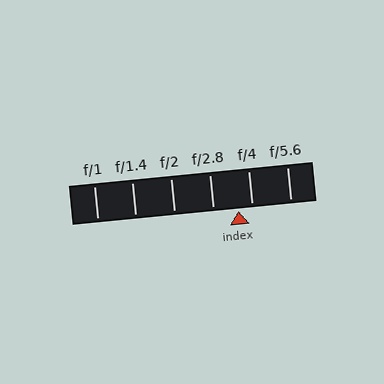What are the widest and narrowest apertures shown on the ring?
The widest aperture shown is f/1 and the narrowest is f/5.6.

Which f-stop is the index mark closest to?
The index mark is closest to f/4.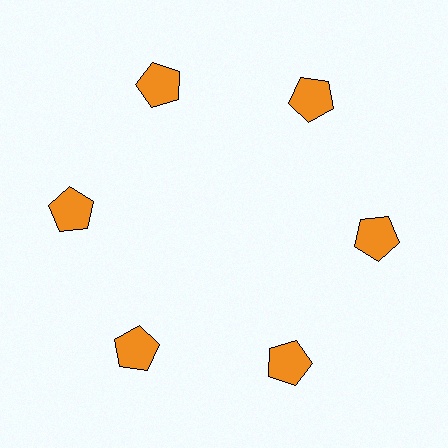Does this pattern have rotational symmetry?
Yes, this pattern has 6-fold rotational symmetry. It looks the same after rotating 60 degrees around the center.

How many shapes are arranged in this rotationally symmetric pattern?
There are 6 shapes, arranged in 6 groups of 1.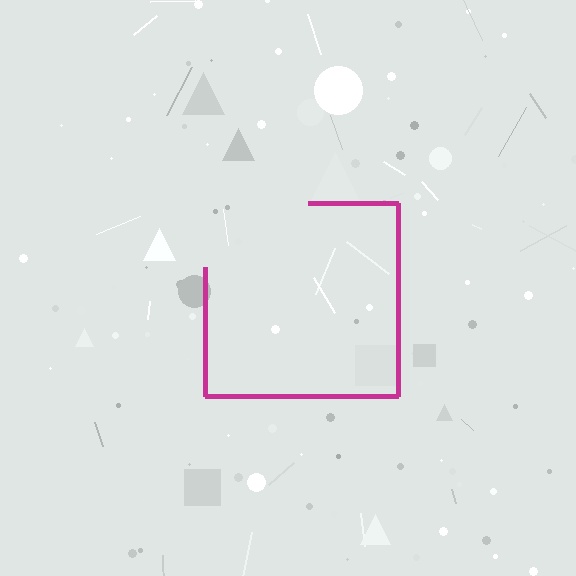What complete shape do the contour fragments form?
The contour fragments form a square.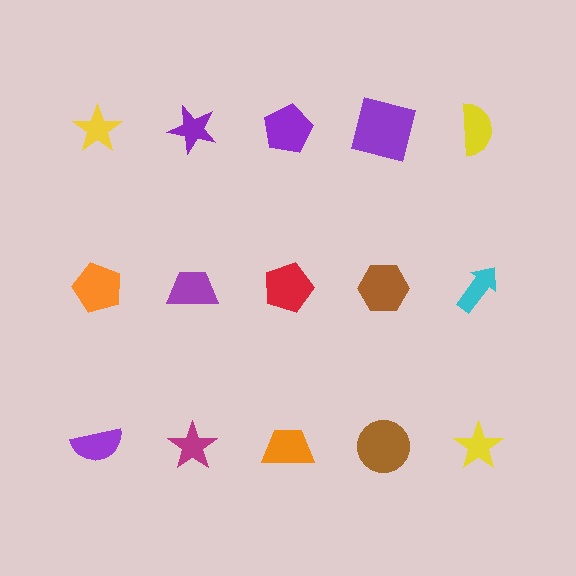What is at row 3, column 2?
A magenta star.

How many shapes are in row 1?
5 shapes.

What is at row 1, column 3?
A purple pentagon.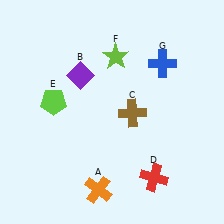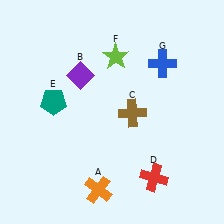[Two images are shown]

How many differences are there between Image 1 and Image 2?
There is 1 difference between the two images.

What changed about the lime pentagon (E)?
In Image 1, E is lime. In Image 2, it changed to teal.